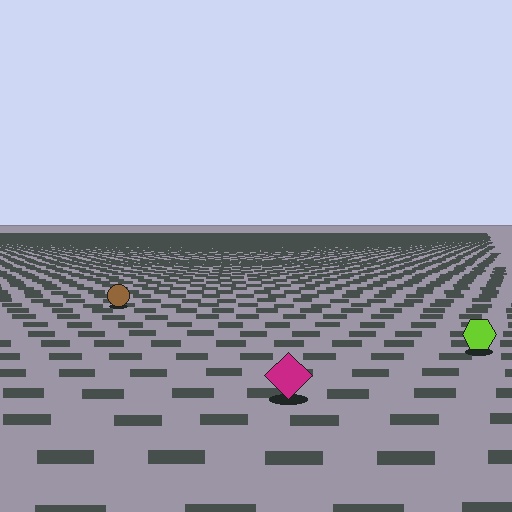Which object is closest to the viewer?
The magenta diamond is closest. The texture marks near it are larger and more spread out.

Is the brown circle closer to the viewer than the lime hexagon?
No. The lime hexagon is closer — you can tell from the texture gradient: the ground texture is coarser near it.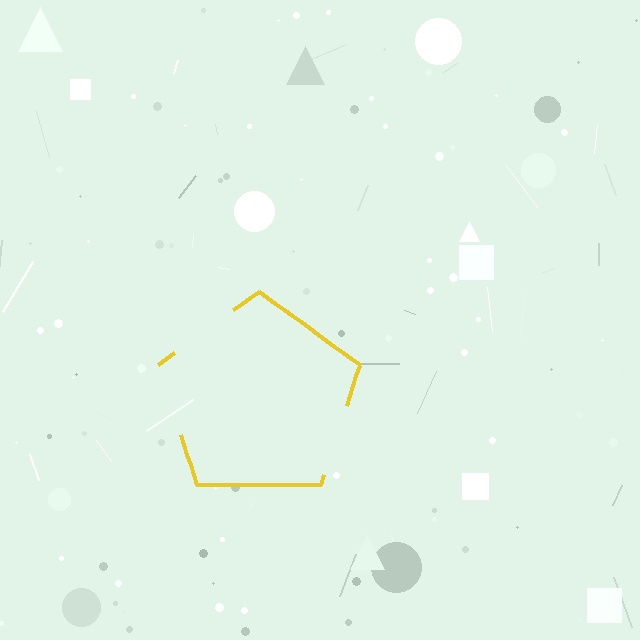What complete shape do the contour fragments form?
The contour fragments form a pentagon.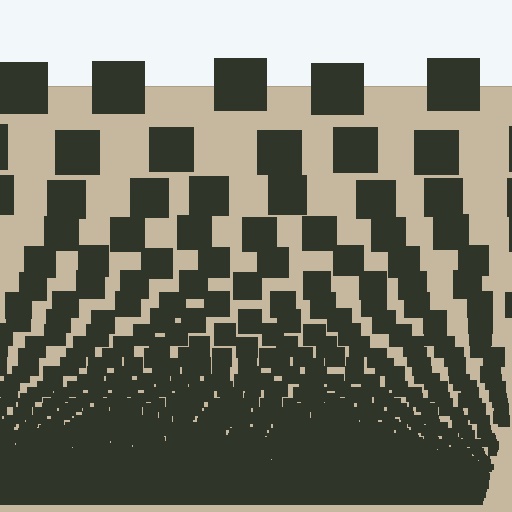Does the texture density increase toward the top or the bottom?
Density increases toward the bottom.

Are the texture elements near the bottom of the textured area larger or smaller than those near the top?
Smaller. The gradient is inverted — elements near the bottom are smaller and denser.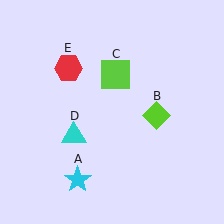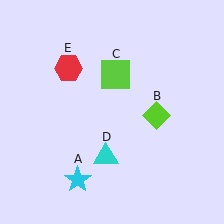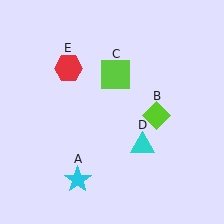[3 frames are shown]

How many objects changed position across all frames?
1 object changed position: cyan triangle (object D).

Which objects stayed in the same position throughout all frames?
Cyan star (object A) and lime diamond (object B) and lime square (object C) and red hexagon (object E) remained stationary.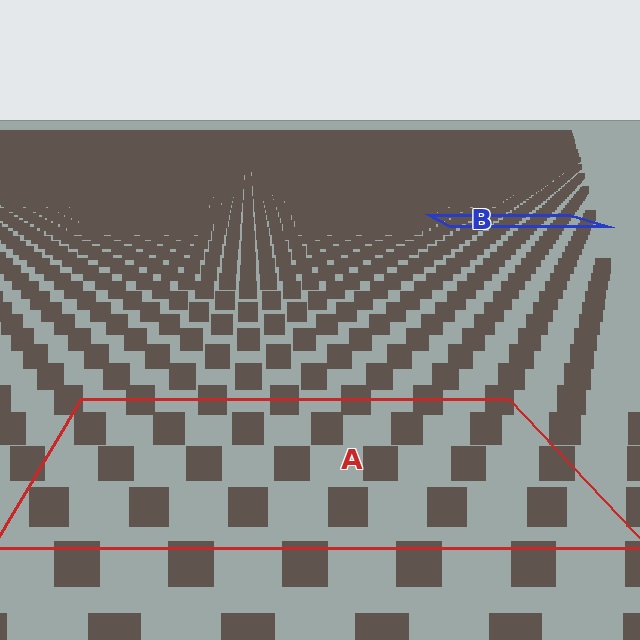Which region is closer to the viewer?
Region A is closer. The texture elements there are larger and more spread out.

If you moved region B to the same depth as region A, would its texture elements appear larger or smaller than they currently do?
They would appear larger. At a closer depth, the same texture elements are projected at a bigger on-screen size.